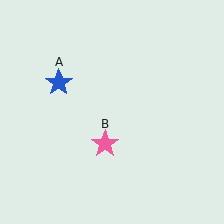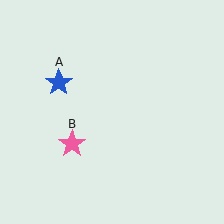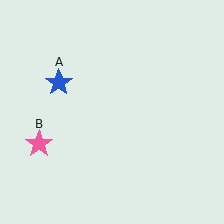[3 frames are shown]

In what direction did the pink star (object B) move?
The pink star (object B) moved left.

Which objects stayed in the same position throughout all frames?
Blue star (object A) remained stationary.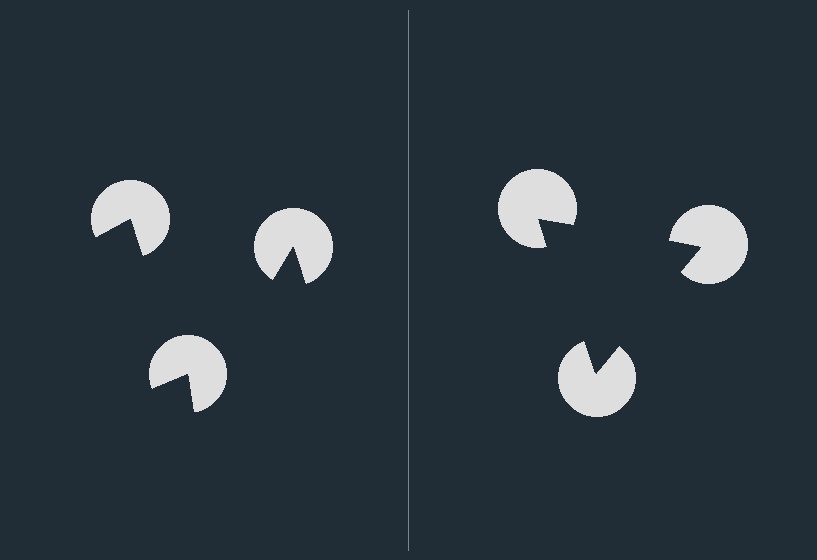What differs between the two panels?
The pac-man discs are positioned identically on both sides; only the wedge orientations differ. On the right they align to a triangle; on the left they are misaligned.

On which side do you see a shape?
An illusory triangle appears on the right side. On the left side the wedge cuts are rotated, so no coherent shape forms.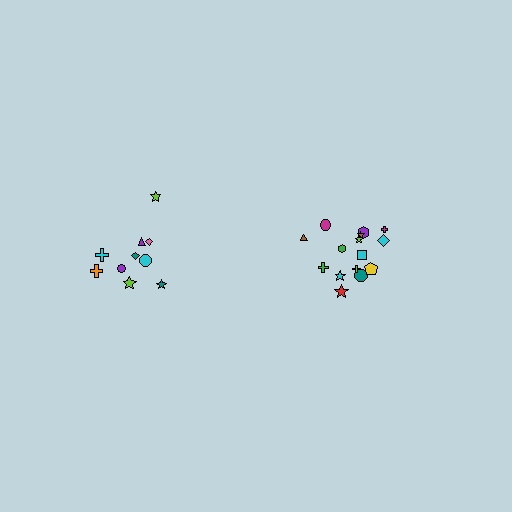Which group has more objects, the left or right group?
The right group.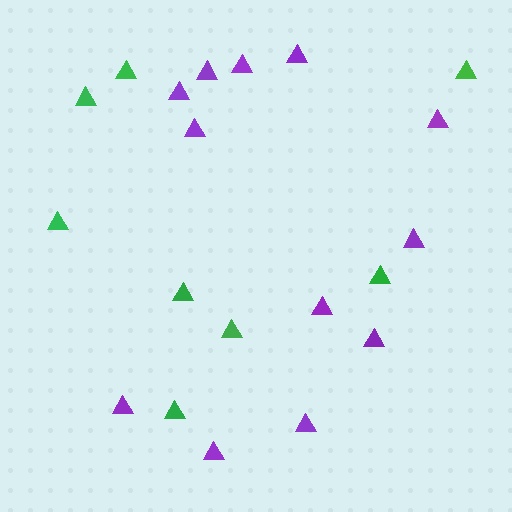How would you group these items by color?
There are 2 groups: one group of purple triangles (12) and one group of green triangles (8).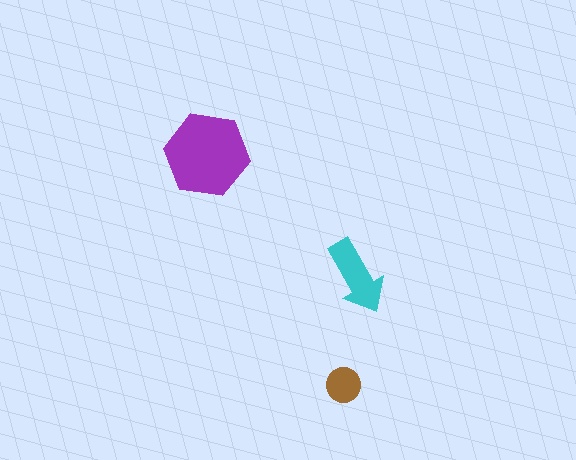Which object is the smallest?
The brown circle.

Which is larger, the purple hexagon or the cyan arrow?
The purple hexagon.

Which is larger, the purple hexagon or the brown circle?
The purple hexagon.